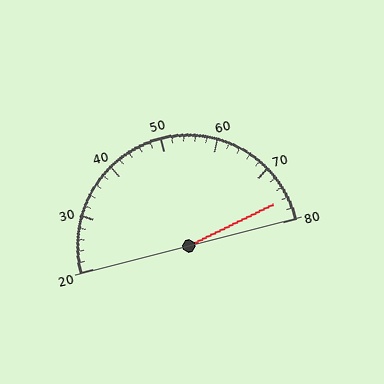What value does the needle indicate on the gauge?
The needle indicates approximately 76.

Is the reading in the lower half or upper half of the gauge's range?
The reading is in the upper half of the range (20 to 80).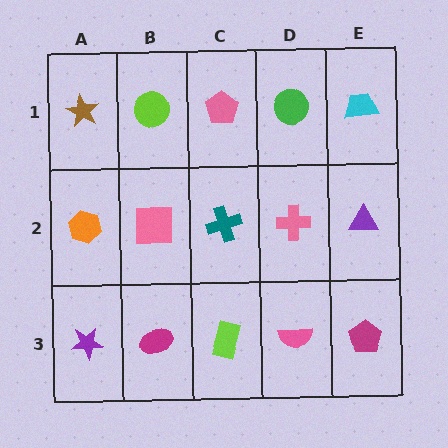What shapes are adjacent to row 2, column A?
A brown star (row 1, column A), a purple star (row 3, column A), a pink square (row 2, column B).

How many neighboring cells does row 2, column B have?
4.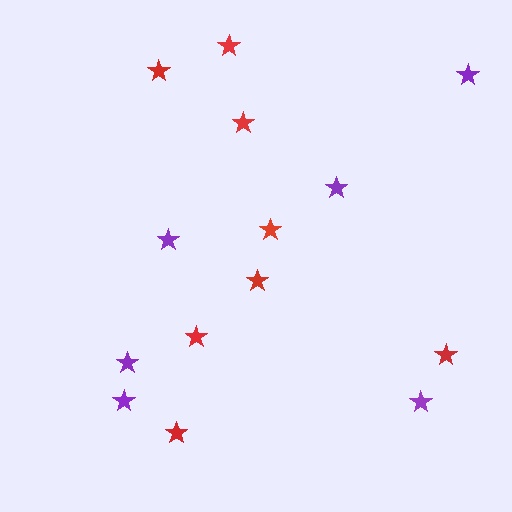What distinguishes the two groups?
There are 2 groups: one group of purple stars (6) and one group of red stars (8).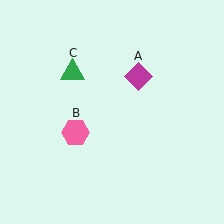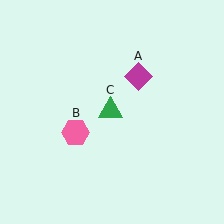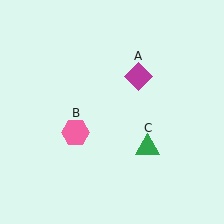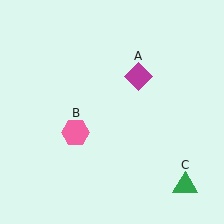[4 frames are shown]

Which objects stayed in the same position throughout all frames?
Magenta diamond (object A) and pink hexagon (object B) remained stationary.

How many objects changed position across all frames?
1 object changed position: green triangle (object C).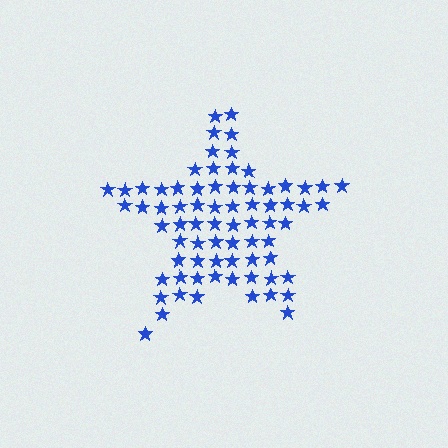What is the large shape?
The large shape is a star.